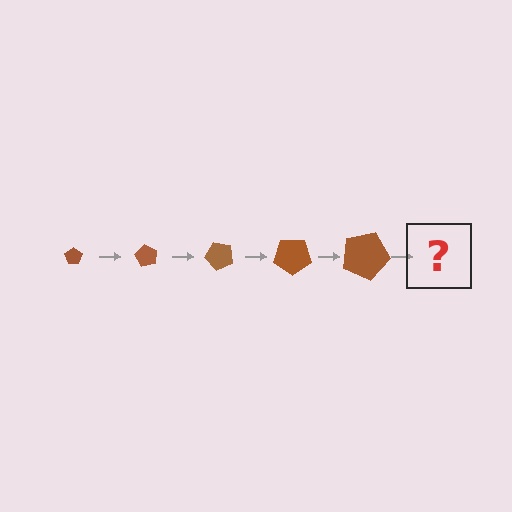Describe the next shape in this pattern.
It should be a pentagon, larger than the previous one and rotated 300 degrees from the start.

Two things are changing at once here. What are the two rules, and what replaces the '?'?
The two rules are that the pentagon grows larger each step and it rotates 60 degrees each step. The '?' should be a pentagon, larger than the previous one and rotated 300 degrees from the start.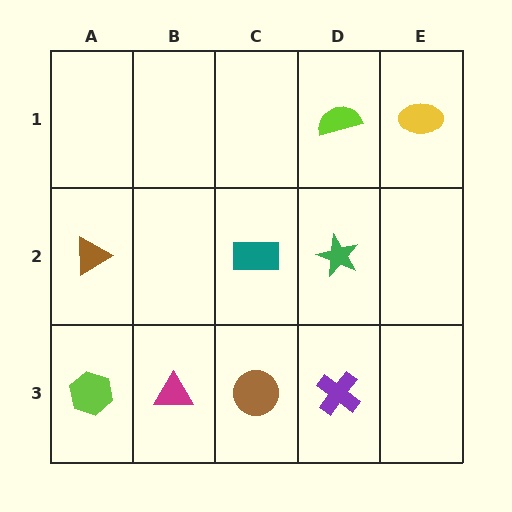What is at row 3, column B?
A magenta triangle.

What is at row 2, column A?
A brown triangle.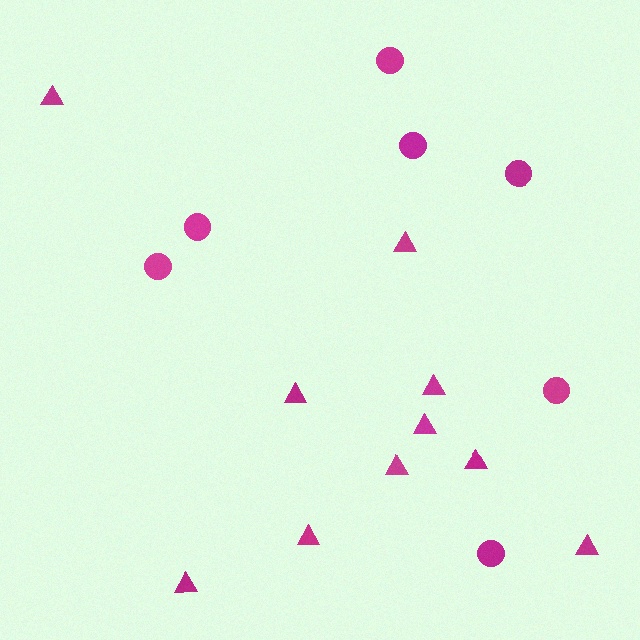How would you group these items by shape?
There are 2 groups: one group of triangles (10) and one group of circles (7).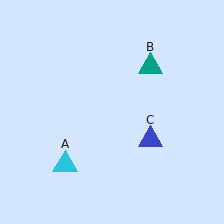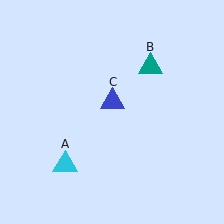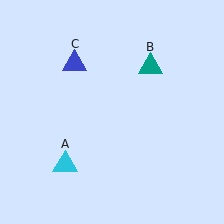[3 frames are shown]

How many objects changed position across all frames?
1 object changed position: blue triangle (object C).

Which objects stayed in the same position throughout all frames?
Cyan triangle (object A) and teal triangle (object B) remained stationary.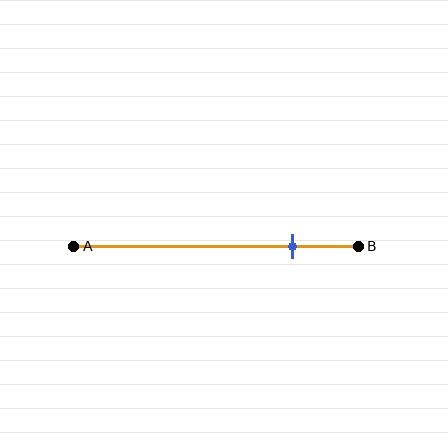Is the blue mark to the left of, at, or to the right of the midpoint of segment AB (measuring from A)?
The blue mark is to the right of the midpoint of segment AB.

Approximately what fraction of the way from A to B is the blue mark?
The blue mark is approximately 75% of the way from A to B.